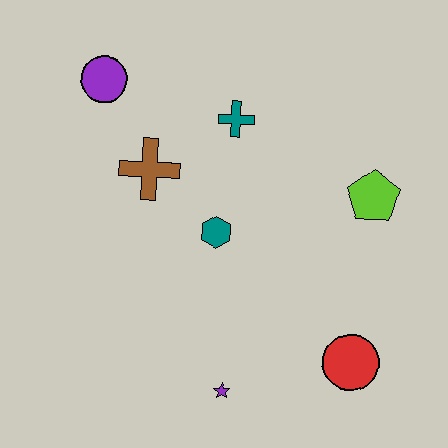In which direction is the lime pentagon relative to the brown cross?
The lime pentagon is to the right of the brown cross.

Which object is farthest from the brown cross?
The red circle is farthest from the brown cross.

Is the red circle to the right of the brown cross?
Yes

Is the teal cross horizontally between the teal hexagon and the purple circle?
No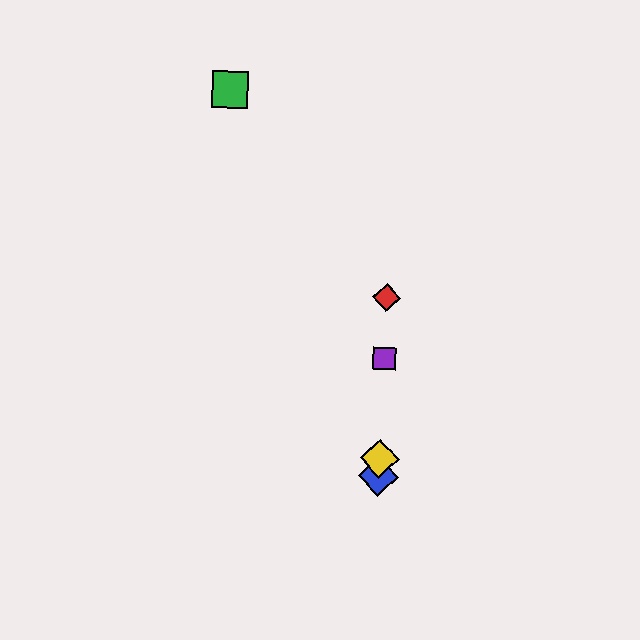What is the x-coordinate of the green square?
The green square is at x≈230.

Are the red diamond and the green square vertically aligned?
No, the red diamond is at x≈387 and the green square is at x≈230.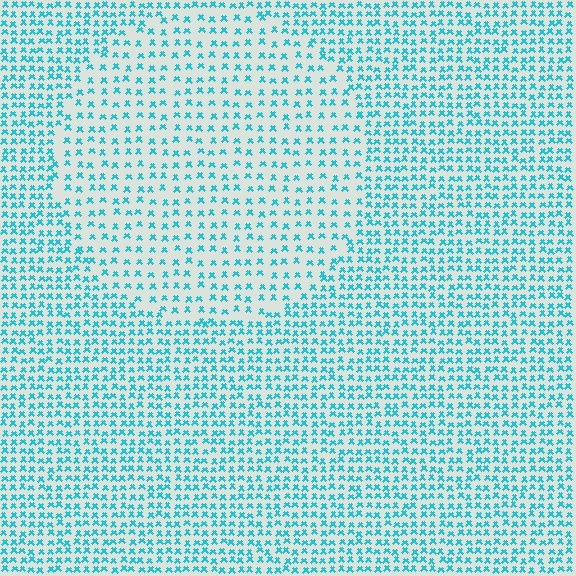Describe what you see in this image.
The image contains small cyan elements arranged at two different densities. A circle-shaped region is visible where the elements are less densely packed than the surrounding area.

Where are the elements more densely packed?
The elements are more densely packed outside the circle boundary.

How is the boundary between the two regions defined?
The boundary is defined by a change in element density (approximately 1.8x ratio). All elements are the same color, size, and shape.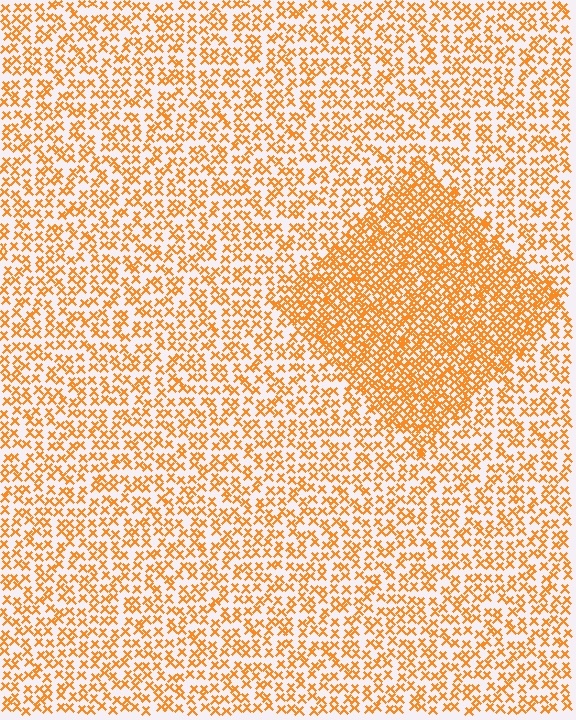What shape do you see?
I see a diamond.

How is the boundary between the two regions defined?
The boundary is defined by a change in element density (approximately 2.0x ratio). All elements are the same color, size, and shape.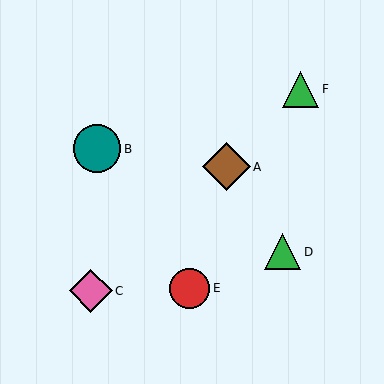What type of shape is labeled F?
Shape F is a green triangle.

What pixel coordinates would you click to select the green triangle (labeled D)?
Click at (283, 252) to select the green triangle D.